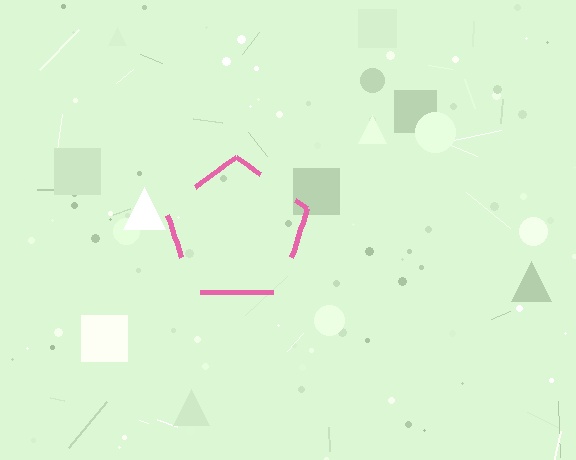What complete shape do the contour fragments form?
The contour fragments form a pentagon.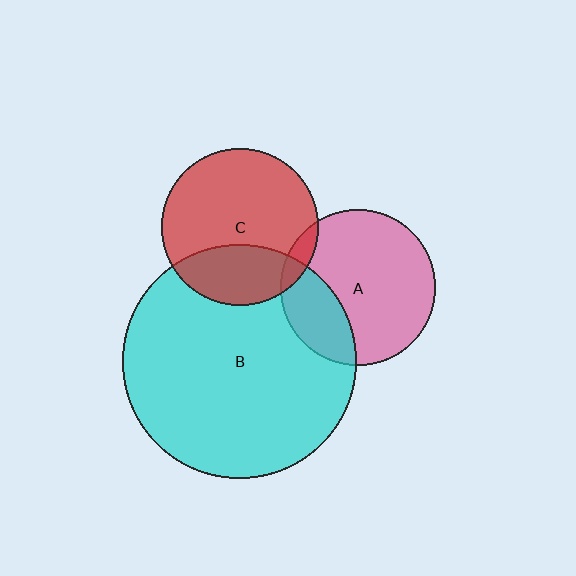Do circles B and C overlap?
Yes.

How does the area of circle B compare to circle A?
Approximately 2.3 times.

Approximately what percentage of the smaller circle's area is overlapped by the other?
Approximately 30%.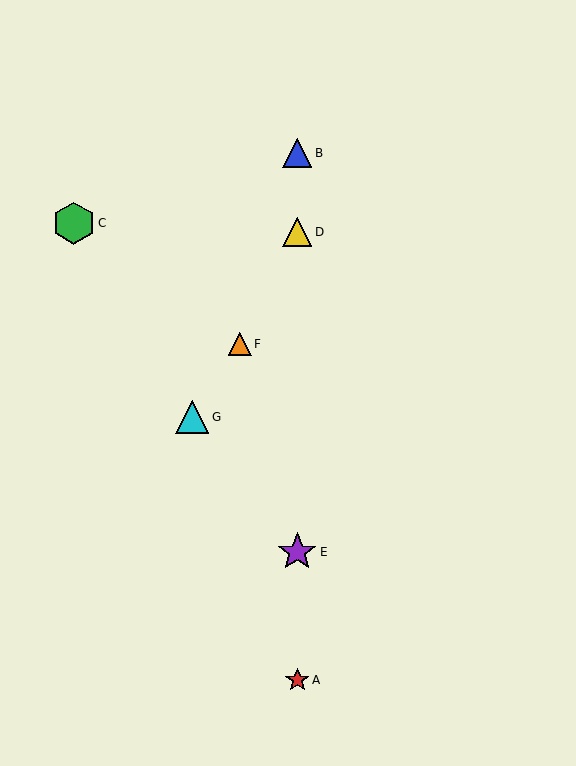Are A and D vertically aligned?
Yes, both are at x≈297.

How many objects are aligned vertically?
4 objects (A, B, D, E) are aligned vertically.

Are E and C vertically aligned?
No, E is at x≈297 and C is at x≈74.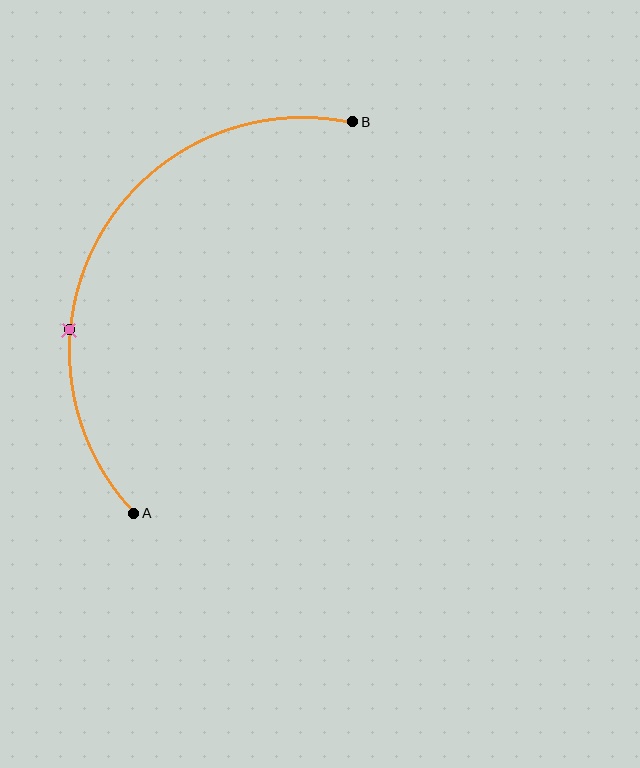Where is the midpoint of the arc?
The arc midpoint is the point on the curve farthest from the straight line joining A and B. It sits to the left of that line.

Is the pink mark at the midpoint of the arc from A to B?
No. The pink mark lies on the arc but is closer to endpoint A. The arc midpoint would be at the point on the curve equidistant along the arc from both A and B.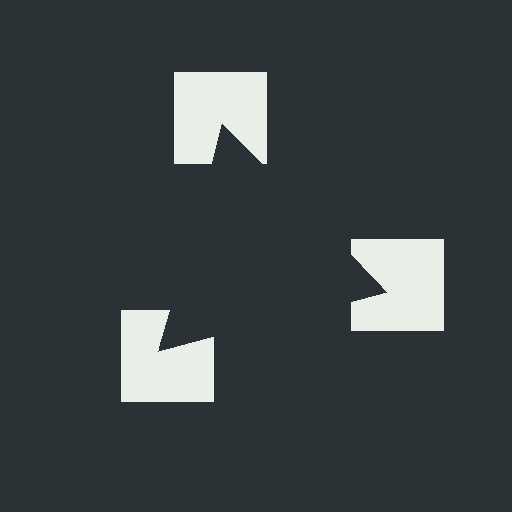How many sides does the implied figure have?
3 sides.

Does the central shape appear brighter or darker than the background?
It typically appears slightly darker than the background, even though no actual brightness change is drawn.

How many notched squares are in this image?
There are 3 — one at each vertex of the illusory triangle.